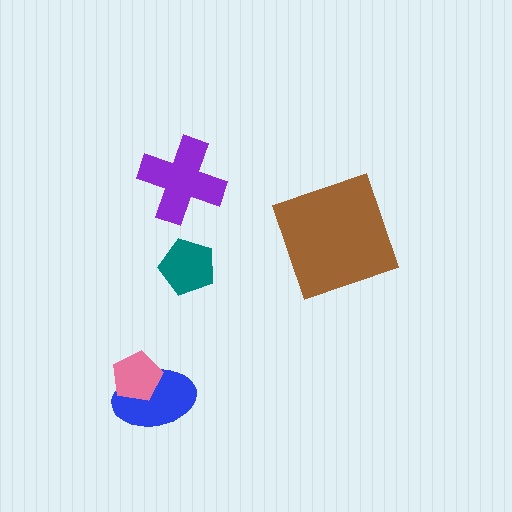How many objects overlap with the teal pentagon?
0 objects overlap with the teal pentagon.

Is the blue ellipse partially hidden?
Yes, it is partially covered by another shape.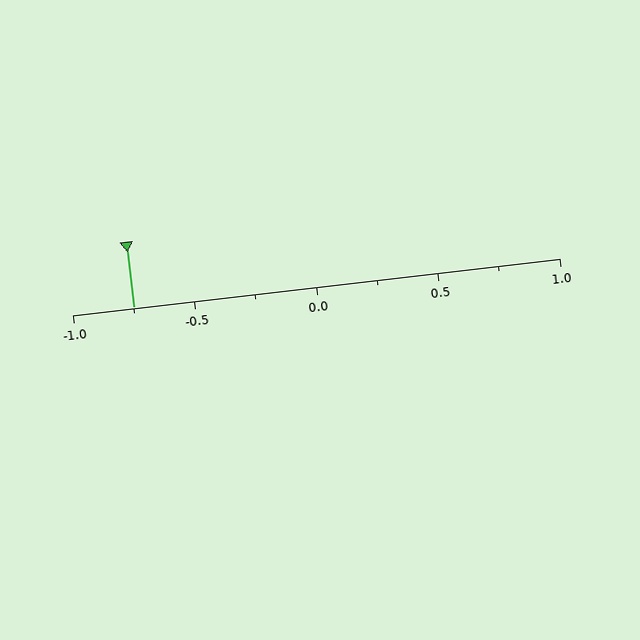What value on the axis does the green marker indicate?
The marker indicates approximately -0.75.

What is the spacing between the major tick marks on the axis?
The major ticks are spaced 0.5 apart.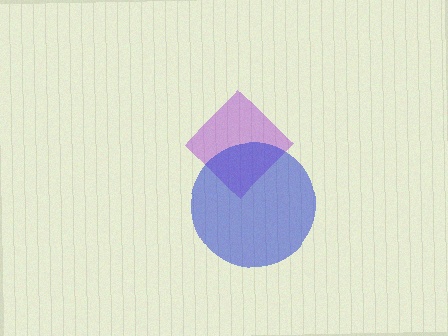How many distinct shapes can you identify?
There are 2 distinct shapes: a purple diamond, a blue circle.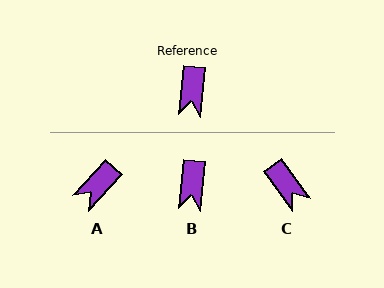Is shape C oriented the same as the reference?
No, it is off by about 42 degrees.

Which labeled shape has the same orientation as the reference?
B.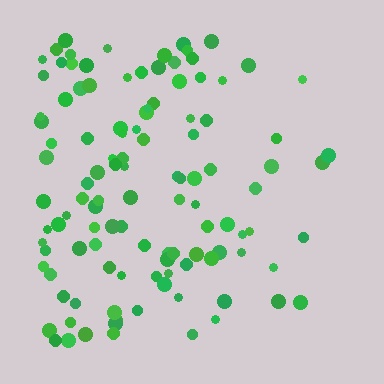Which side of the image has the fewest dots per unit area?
The right.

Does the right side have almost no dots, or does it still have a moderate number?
Still a moderate number, just noticeably fewer than the left.